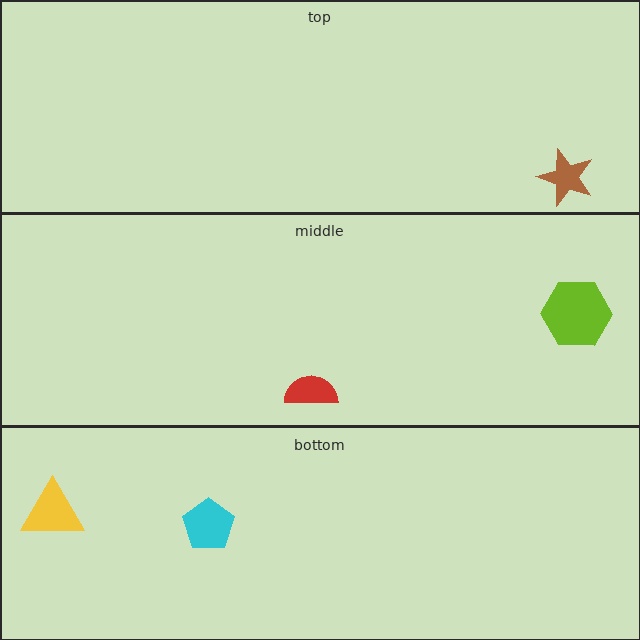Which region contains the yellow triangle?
The bottom region.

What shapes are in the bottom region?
The cyan pentagon, the yellow triangle.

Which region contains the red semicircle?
The middle region.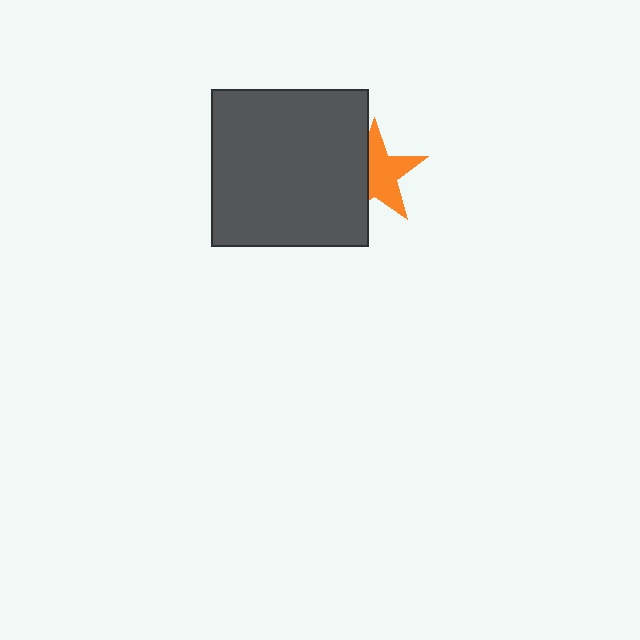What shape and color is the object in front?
The object in front is a dark gray square.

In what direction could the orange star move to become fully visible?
The orange star could move right. That would shift it out from behind the dark gray square entirely.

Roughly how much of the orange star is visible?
About half of it is visible (roughly 60%).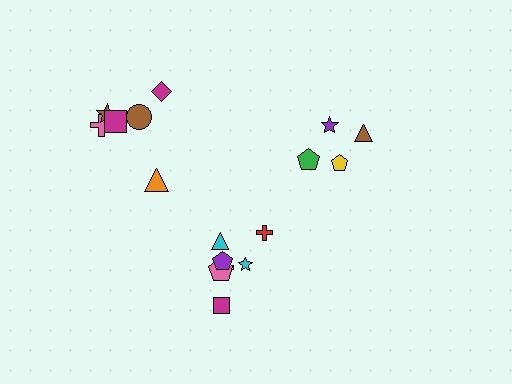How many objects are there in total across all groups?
There are 17 objects.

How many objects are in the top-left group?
There are 6 objects.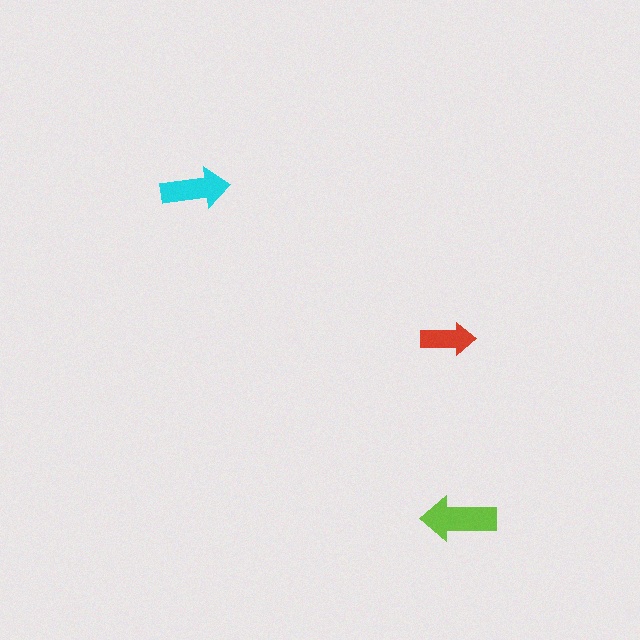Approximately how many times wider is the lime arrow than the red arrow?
About 1.5 times wider.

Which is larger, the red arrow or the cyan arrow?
The cyan one.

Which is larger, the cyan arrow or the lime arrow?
The lime one.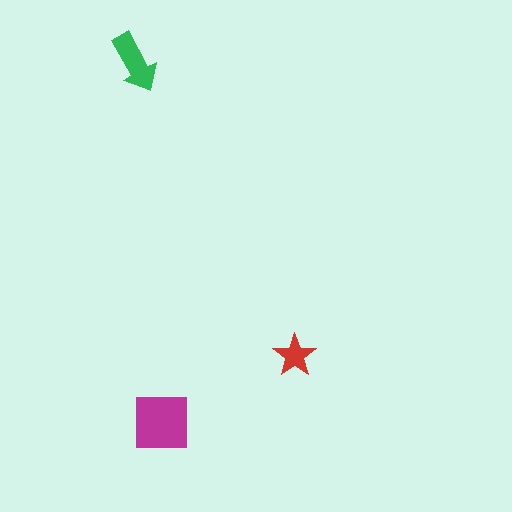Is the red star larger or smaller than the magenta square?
Smaller.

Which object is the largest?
The magenta square.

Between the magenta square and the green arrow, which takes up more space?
The magenta square.